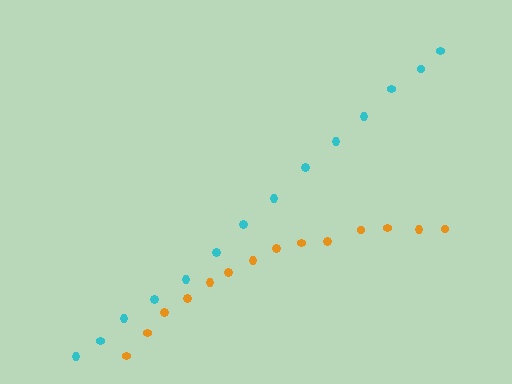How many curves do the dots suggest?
There are 2 distinct paths.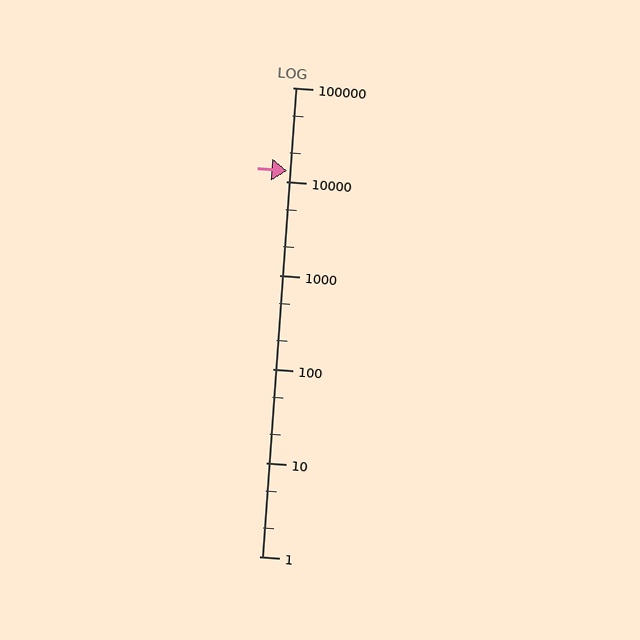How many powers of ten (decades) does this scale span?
The scale spans 5 decades, from 1 to 100000.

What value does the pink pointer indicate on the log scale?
The pointer indicates approximately 13000.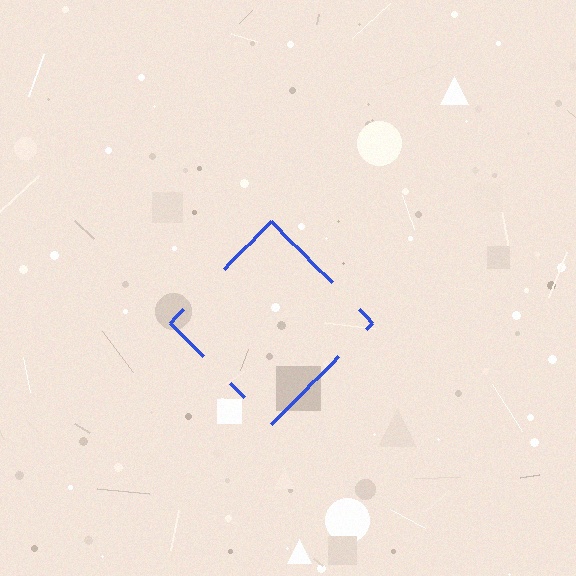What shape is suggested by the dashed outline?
The dashed outline suggests a diamond.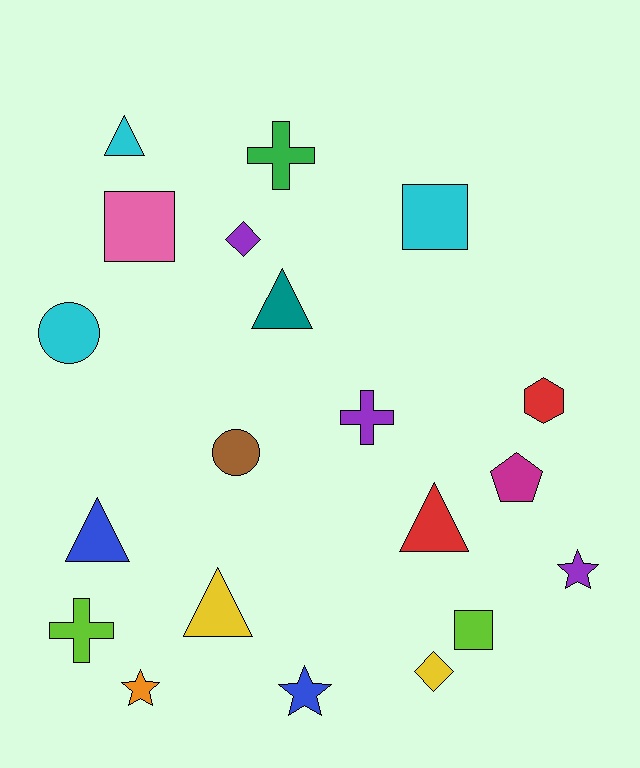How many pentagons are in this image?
There is 1 pentagon.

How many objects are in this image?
There are 20 objects.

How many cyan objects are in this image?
There are 3 cyan objects.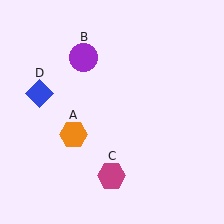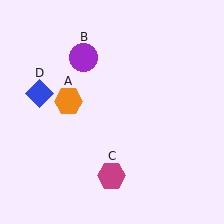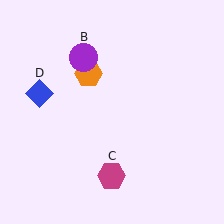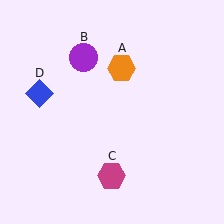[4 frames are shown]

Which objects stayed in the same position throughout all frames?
Purple circle (object B) and magenta hexagon (object C) and blue diamond (object D) remained stationary.